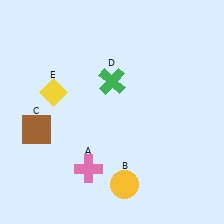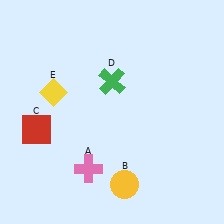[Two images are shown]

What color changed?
The square (C) changed from brown in Image 1 to red in Image 2.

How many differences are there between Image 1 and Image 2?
There is 1 difference between the two images.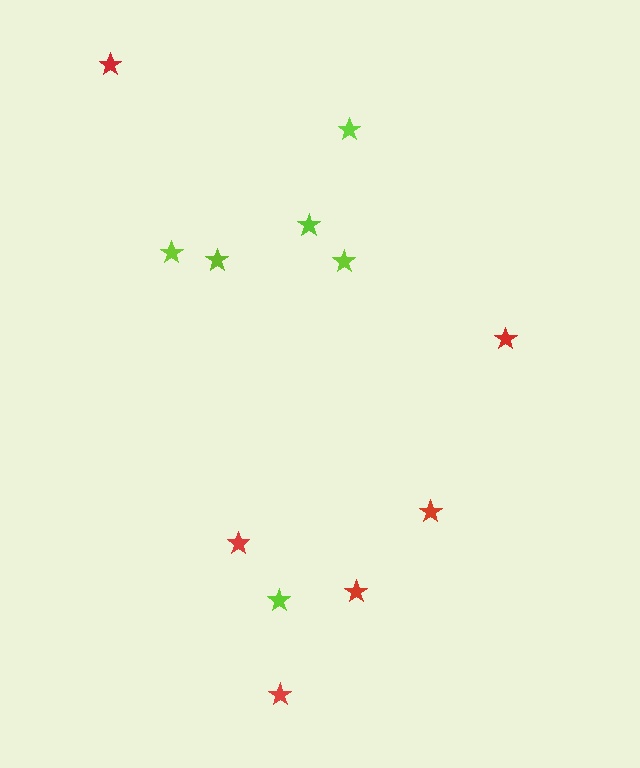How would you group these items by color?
There are 2 groups: one group of lime stars (6) and one group of red stars (6).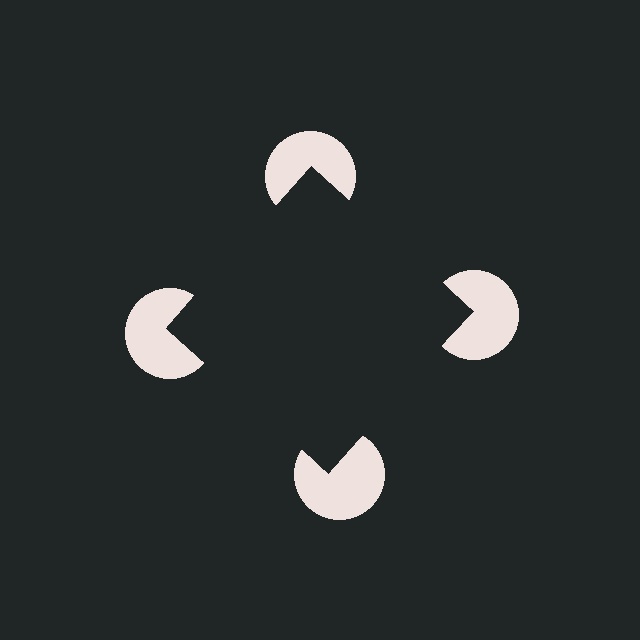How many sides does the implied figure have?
4 sides.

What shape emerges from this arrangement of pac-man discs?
An illusory square — its edges are inferred from the aligned wedge cuts in the pac-man discs, not physically drawn.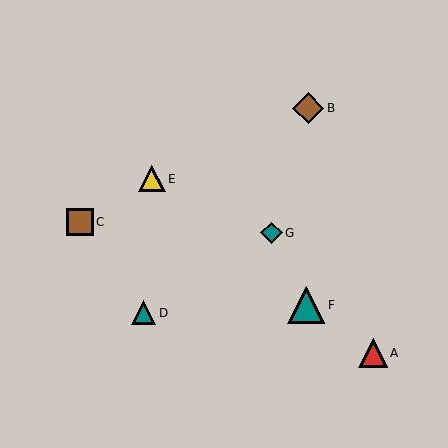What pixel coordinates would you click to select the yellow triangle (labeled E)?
Click at (152, 179) to select the yellow triangle E.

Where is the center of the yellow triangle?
The center of the yellow triangle is at (152, 179).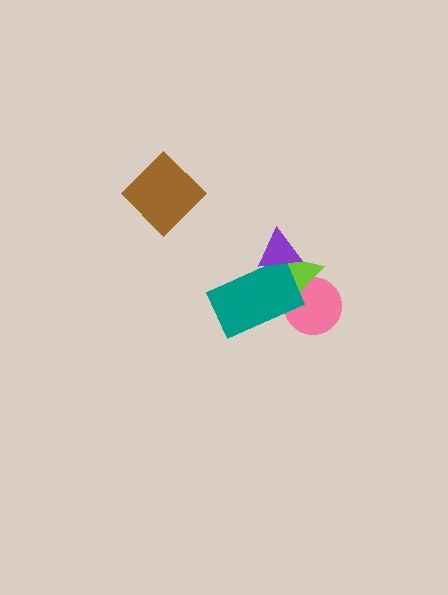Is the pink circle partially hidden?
Yes, it is partially covered by another shape.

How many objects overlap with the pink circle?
2 objects overlap with the pink circle.